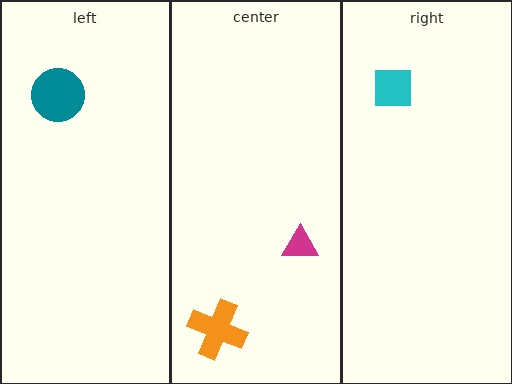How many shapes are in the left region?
1.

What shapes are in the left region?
The teal circle.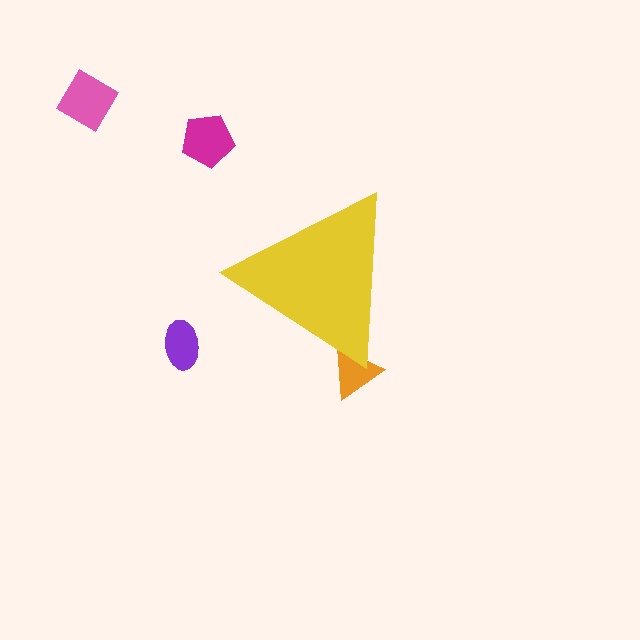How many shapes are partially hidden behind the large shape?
1 shape is partially hidden.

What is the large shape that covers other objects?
A yellow triangle.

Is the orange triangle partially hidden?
Yes, the orange triangle is partially hidden behind the yellow triangle.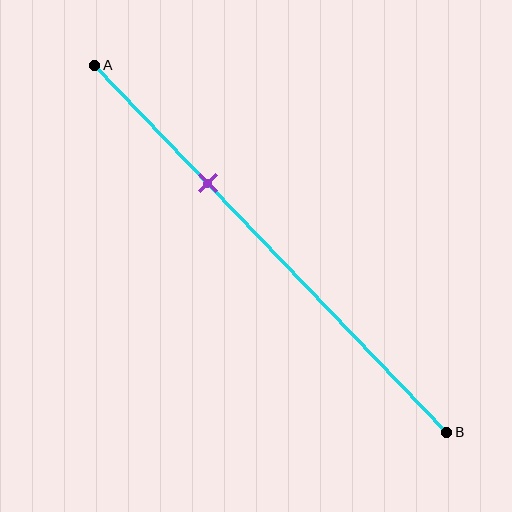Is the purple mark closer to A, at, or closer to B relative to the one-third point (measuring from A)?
The purple mark is approximately at the one-third point of segment AB.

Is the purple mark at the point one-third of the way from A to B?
Yes, the mark is approximately at the one-third point.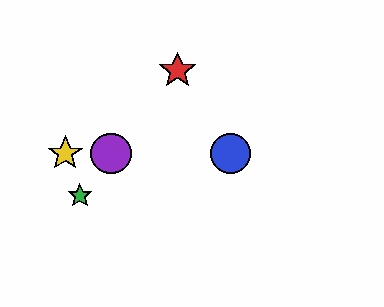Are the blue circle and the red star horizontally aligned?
No, the blue circle is at y≈153 and the red star is at y≈71.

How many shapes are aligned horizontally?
3 shapes (the blue circle, the yellow star, the purple circle) are aligned horizontally.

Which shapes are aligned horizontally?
The blue circle, the yellow star, the purple circle are aligned horizontally.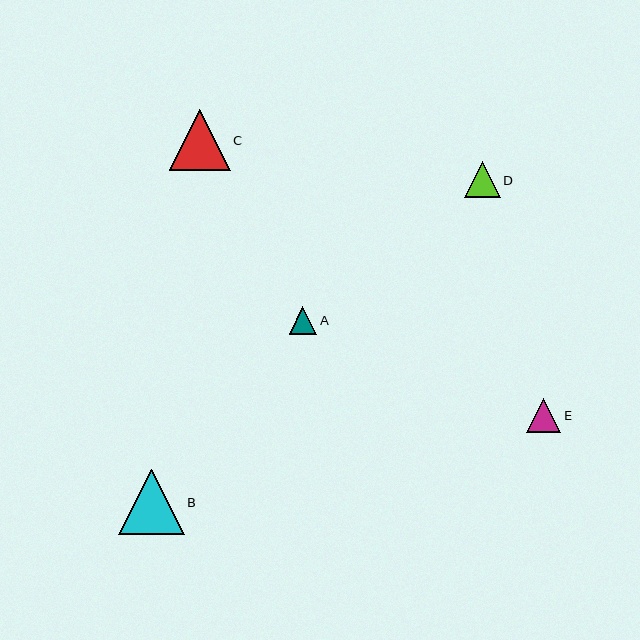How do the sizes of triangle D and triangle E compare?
Triangle D and triangle E are approximately the same size.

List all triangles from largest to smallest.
From largest to smallest: B, C, D, E, A.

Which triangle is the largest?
Triangle B is the largest with a size of approximately 65 pixels.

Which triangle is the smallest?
Triangle A is the smallest with a size of approximately 27 pixels.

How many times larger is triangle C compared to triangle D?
Triangle C is approximately 1.7 times the size of triangle D.